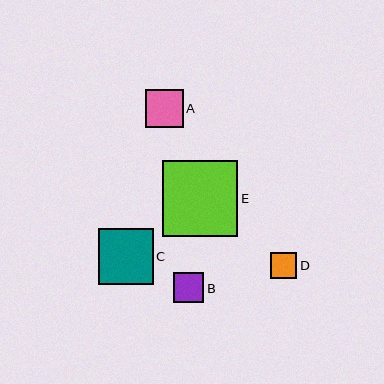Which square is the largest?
Square E is the largest with a size of approximately 76 pixels.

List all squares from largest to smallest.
From largest to smallest: E, C, A, B, D.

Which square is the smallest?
Square D is the smallest with a size of approximately 26 pixels.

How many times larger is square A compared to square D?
Square A is approximately 1.5 times the size of square D.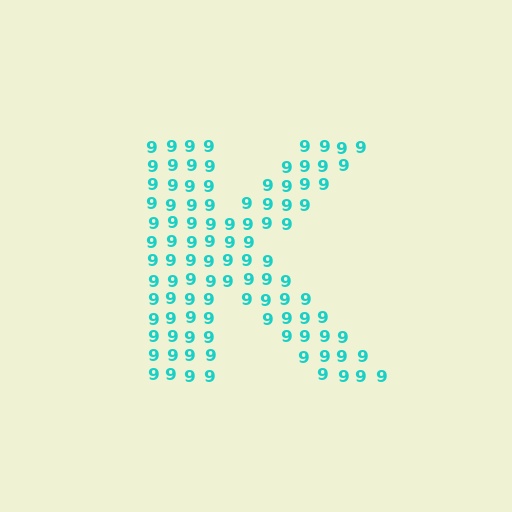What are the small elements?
The small elements are digit 9's.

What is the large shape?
The large shape is the letter K.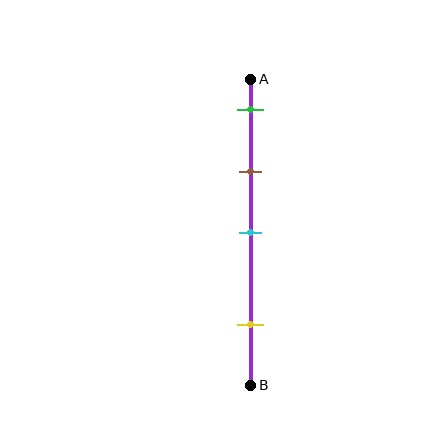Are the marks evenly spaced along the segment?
No, the marks are not evenly spaced.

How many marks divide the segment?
There are 4 marks dividing the segment.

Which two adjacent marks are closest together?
The green and brown marks are the closest adjacent pair.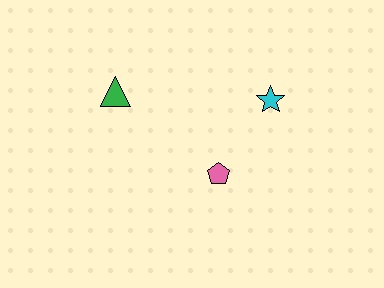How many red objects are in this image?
There are no red objects.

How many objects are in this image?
There are 3 objects.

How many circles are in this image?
There are no circles.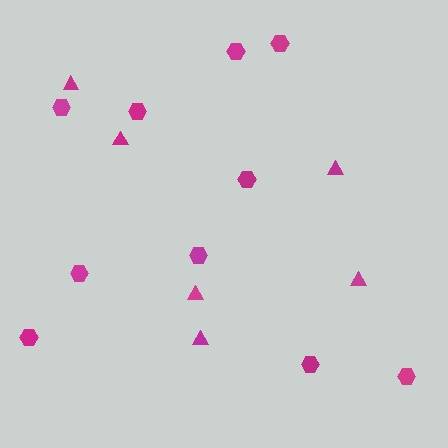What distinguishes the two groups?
There are 2 groups: one group of triangles (6) and one group of hexagons (10).